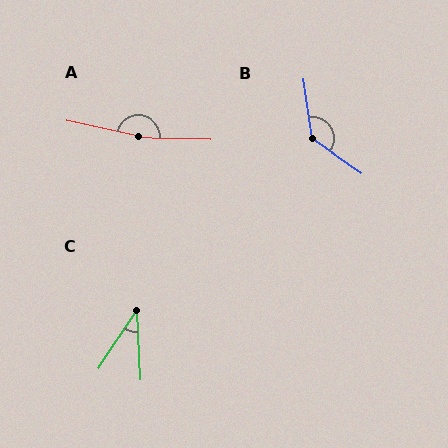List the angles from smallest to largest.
C (37°), B (133°), A (169°).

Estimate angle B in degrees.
Approximately 133 degrees.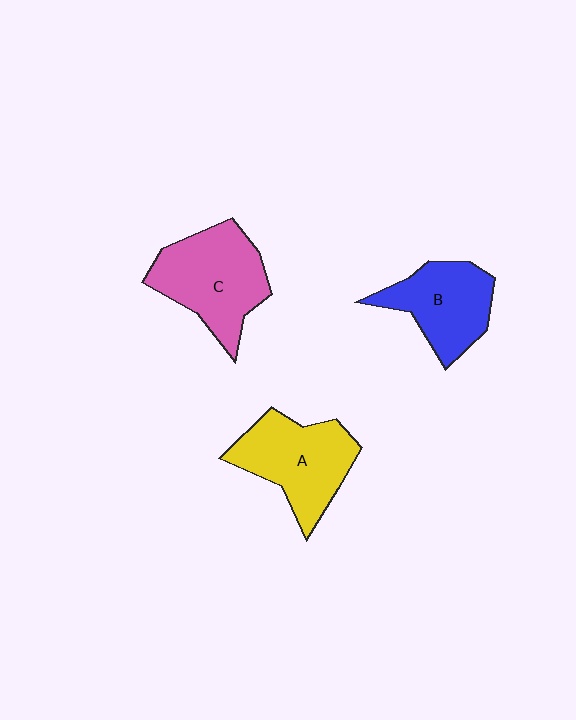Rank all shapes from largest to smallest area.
From largest to smallest: C (pink), A (yellow), B (blue).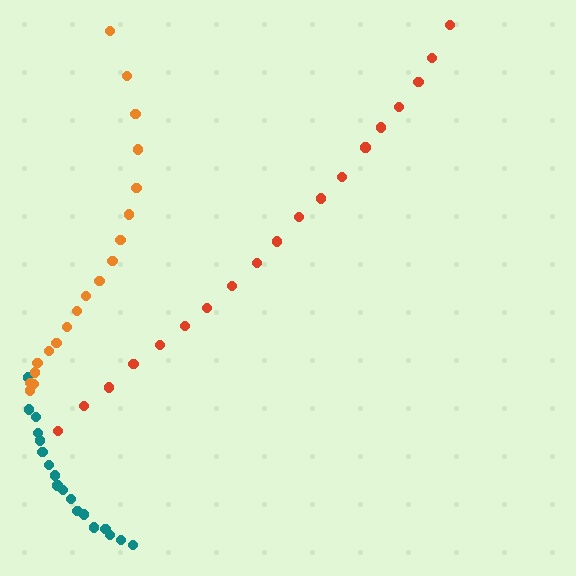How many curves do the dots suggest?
There are 3 distinct paths.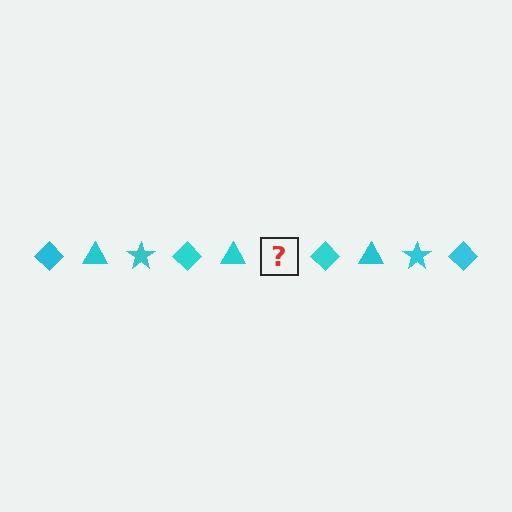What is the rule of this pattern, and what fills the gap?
The rule is that the pattern cycles through diamond, triangle, star shapes in cyan. The gap should be filled with a cyan star.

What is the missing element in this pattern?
The missing element is a cyan star.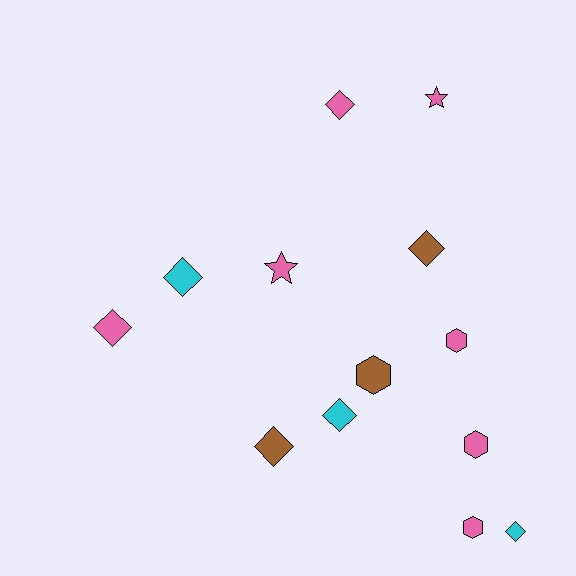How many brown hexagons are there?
There is 1 brown hexagon.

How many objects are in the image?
There are 13 objects.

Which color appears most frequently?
Pink, with 7 objects.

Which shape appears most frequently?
Diamond, with 7 objects.